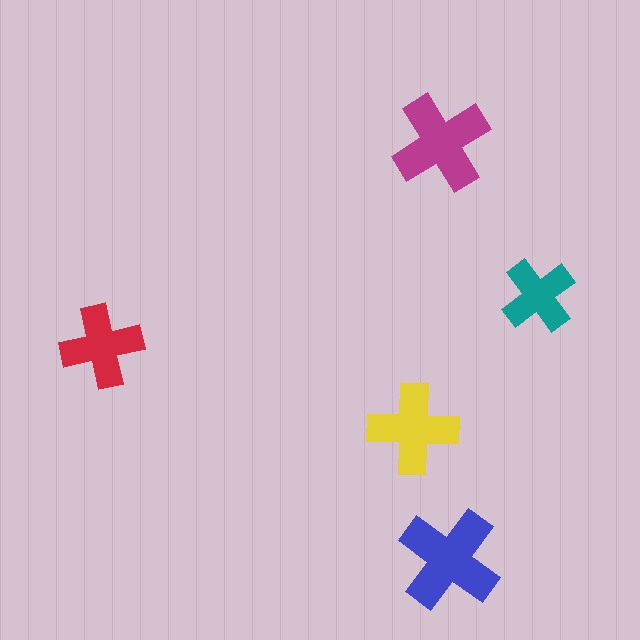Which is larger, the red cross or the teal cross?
The red one.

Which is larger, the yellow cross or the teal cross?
The yellow one.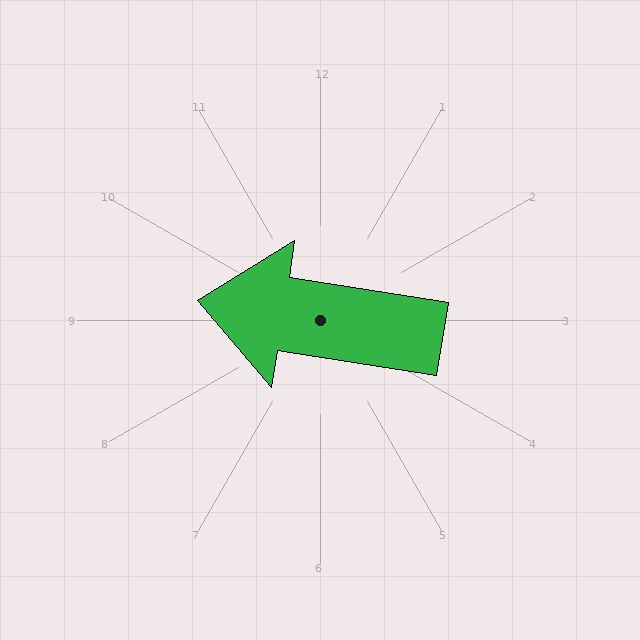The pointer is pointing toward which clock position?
Roughly 9 o'clock.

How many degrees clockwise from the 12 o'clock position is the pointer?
Approximately 279 degrees.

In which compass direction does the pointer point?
West.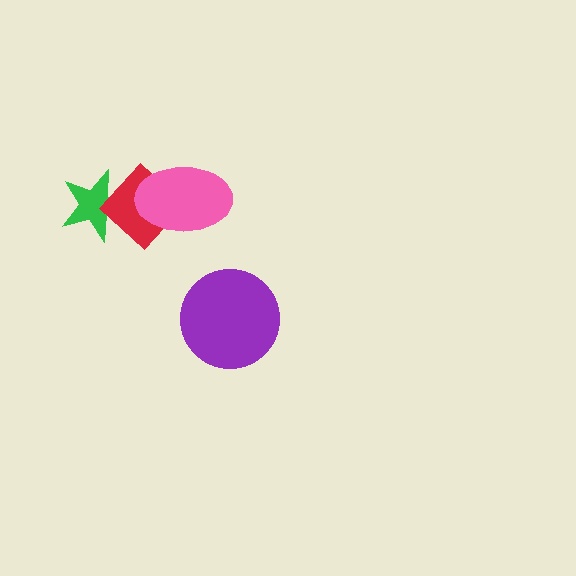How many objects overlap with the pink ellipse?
1 object overlaps with the pink ellipse.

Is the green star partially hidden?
Yes, it is partially covered by another shape.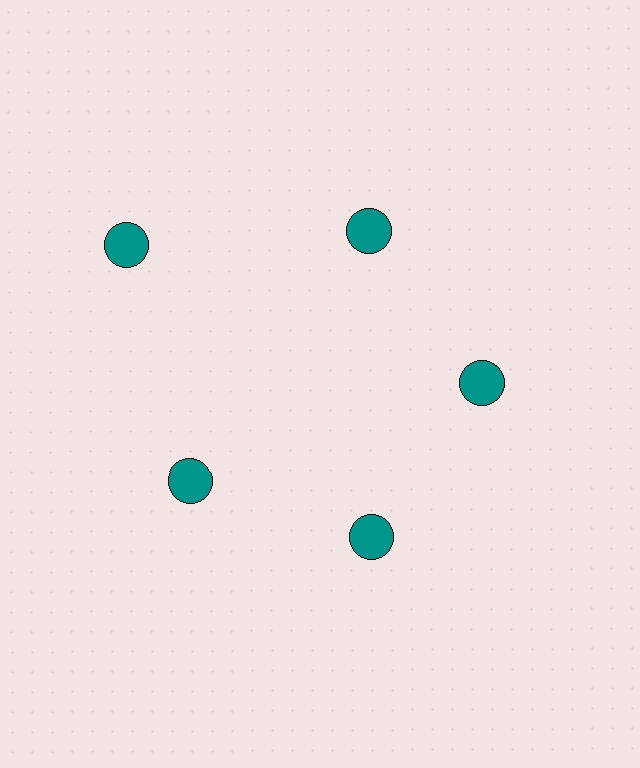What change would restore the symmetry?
The symmetry would be restored by moving it inward, back onto the ring so that all 5 circles sit at equal angles and equal distance from the center.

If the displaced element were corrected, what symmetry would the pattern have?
It would have 5-fold rotational symmetry — the pattern would map onto itself every 72 degrees.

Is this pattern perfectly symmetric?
No. The 5 teal circles are arranged in a ring, but one element near the 10 o'clock position is pushed outward from the center, breaking the 5-fold rotational symmetry.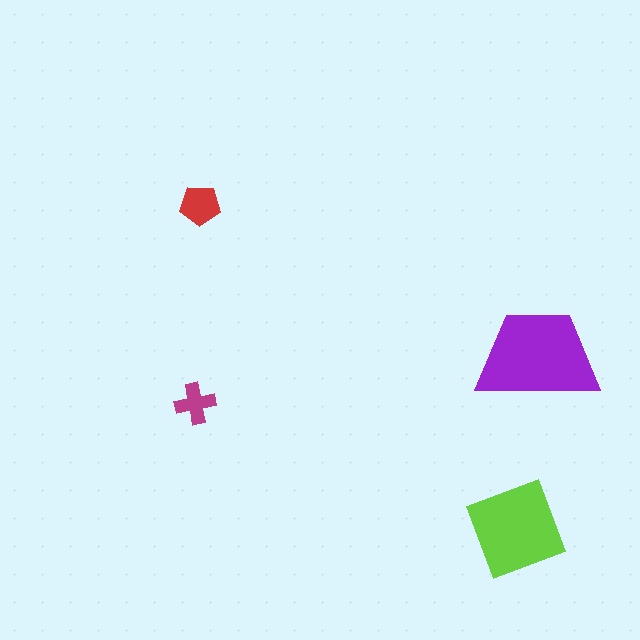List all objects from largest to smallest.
The purple trapezoid, the lime diamond, the red pentagon, the magenta cross.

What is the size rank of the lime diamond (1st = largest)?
2nd.